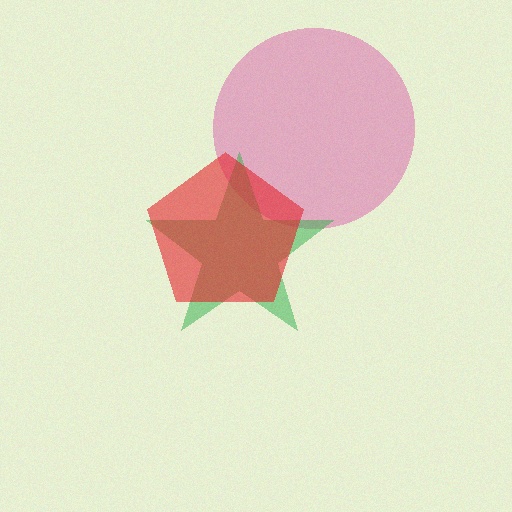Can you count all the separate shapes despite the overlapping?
Yes, there are 3 separate shapes.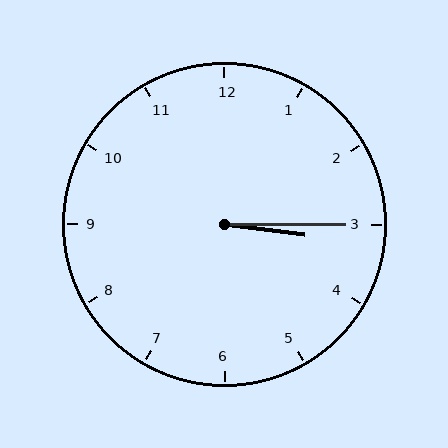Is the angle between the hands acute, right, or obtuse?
It is acute.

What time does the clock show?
3:15.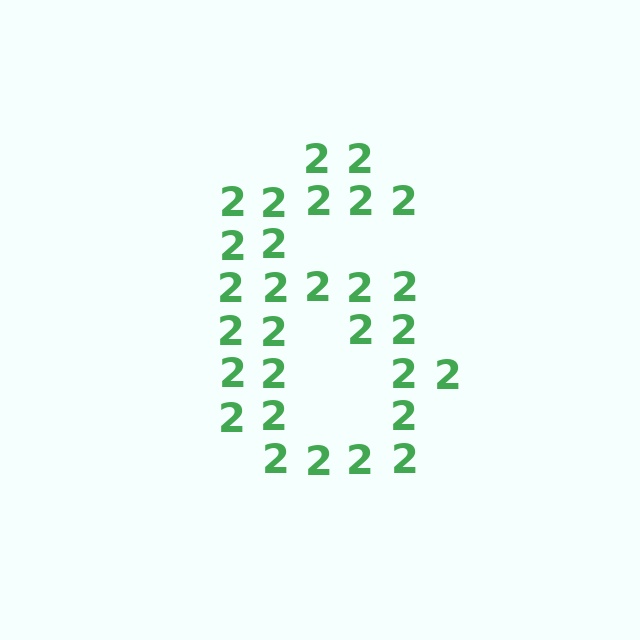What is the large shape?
The large shape is the digit 6.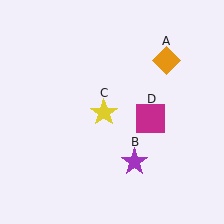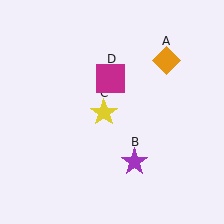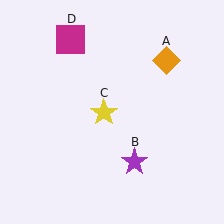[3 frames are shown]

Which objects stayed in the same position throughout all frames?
Orange diamond (object A) and purple star (object B) and yellow star (object C) remained stationary.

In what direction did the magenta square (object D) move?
The magenta square (object D) moved up and to the left.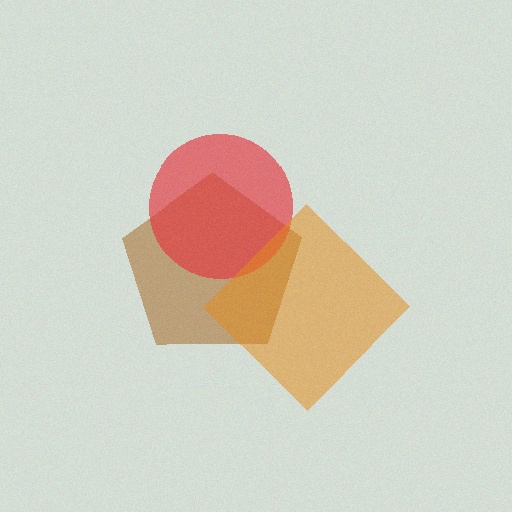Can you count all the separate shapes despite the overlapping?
Yes, there are 3 separate shapes.